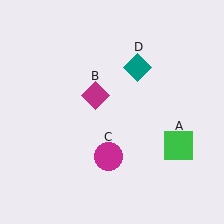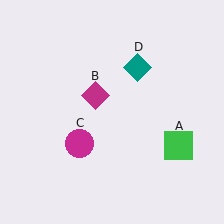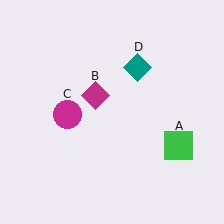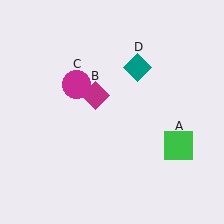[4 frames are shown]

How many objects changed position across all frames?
1 object changed position: magenta circle (object C).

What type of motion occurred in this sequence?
The magenta circle (object C) rotated clockwise around the center of the scene.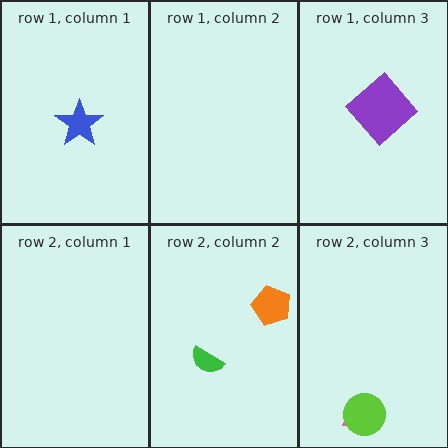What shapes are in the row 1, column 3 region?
The purple diamond.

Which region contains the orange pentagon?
The row 2, column 2 region.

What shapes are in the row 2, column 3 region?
The pink trapezoid, the lime circle.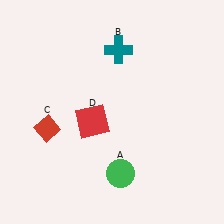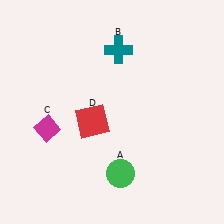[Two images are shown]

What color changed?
The diamond (C) changed from red in Image 1 to magenta in Image 2.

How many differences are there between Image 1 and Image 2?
There is 1 difference between the two images.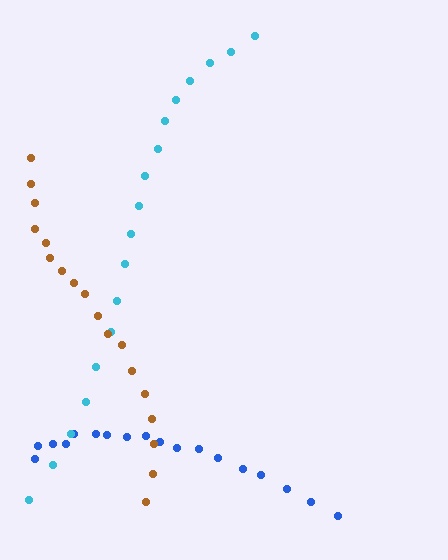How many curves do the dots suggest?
There are 3 distinct paths.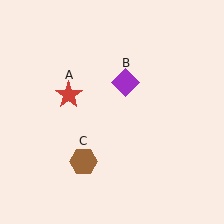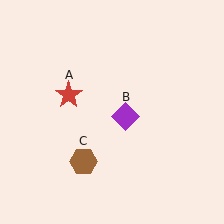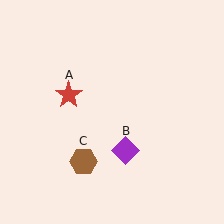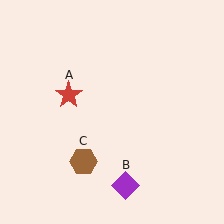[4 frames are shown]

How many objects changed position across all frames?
1 object changed position: purple diamond (object B).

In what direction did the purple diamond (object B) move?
The purple diamond (object B) moved down.